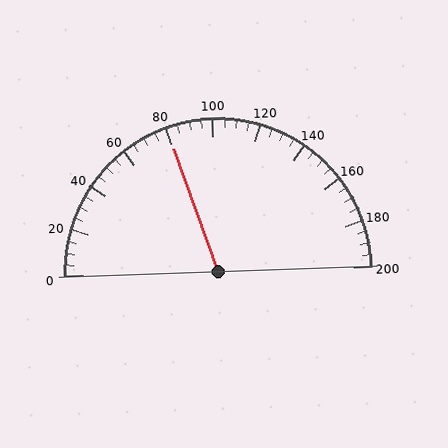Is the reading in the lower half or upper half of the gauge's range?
The reading is in the lower half of the range (0 to 200).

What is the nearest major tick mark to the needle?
The nearest major tick mark is 80.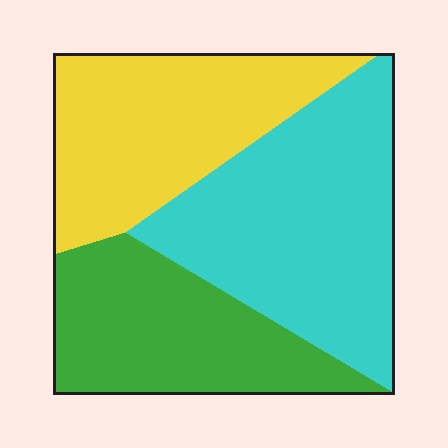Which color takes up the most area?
Cyan, at roughly 40%.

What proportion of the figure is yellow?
Yellow covers roughly 30% of the figure.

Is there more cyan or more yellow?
Cyan.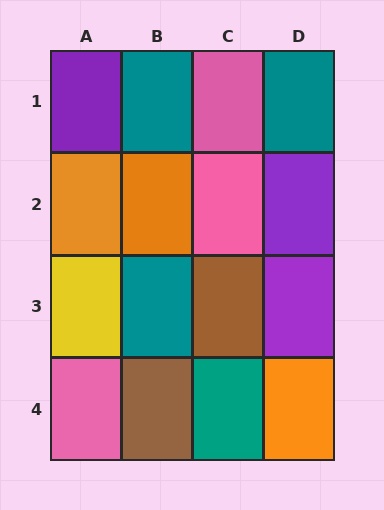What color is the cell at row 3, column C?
Brown.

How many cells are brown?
2 cells are brown.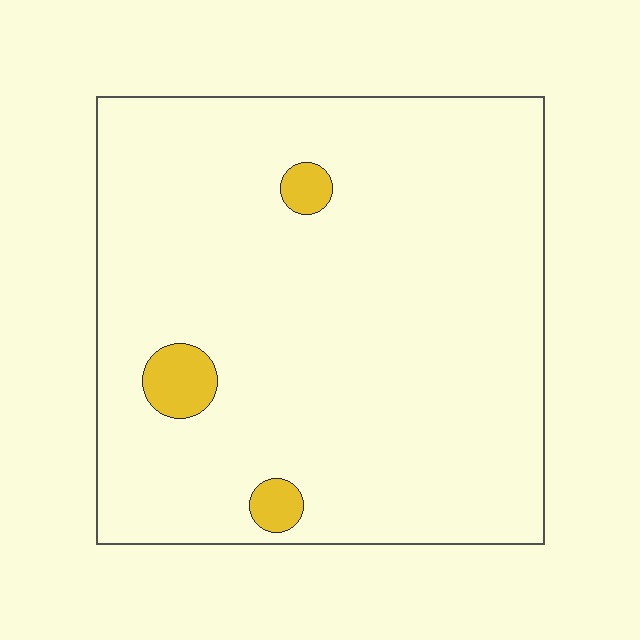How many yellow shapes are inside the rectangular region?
3.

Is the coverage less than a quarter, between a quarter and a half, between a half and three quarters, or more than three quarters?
Less than a quarter.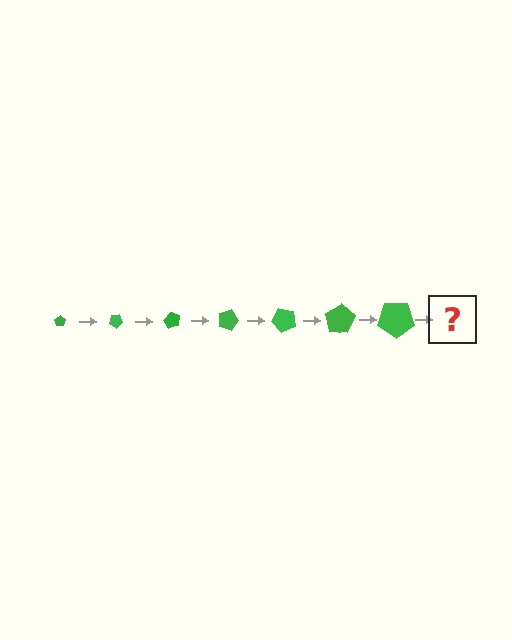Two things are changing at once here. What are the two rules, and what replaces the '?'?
The two rules are that the pentagon grows larger each step and it rotates 30 degrees each step. The '?' should be a pentagon, larger than the previous one and rotated 210 degrees from the start.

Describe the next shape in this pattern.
It should be a pentagon, larger than the previous one and rotated 210 degrees from the start.